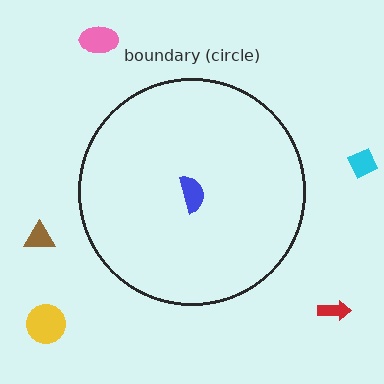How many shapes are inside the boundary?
1 inside, 5 outside.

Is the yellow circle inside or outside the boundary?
Outside.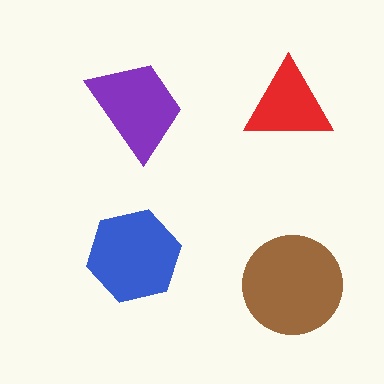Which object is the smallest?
The red triangle.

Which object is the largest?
The brown circle.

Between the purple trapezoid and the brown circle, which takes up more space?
The brown circle.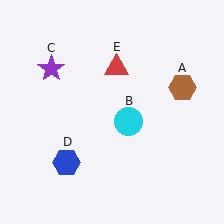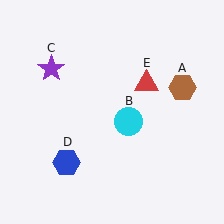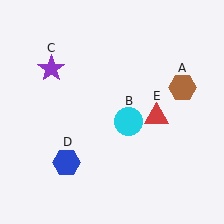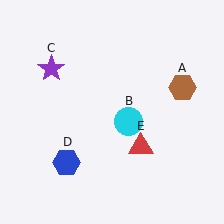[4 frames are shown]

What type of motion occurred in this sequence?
The red triangle (object E) rotated clockwise around the center of the scene.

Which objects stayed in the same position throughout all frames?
Brown hexagon (object A) and cyan circle (object B) and purple star (object C) and blue hexagon (object D) remained stationary.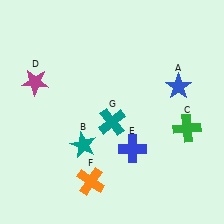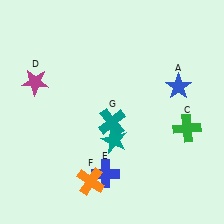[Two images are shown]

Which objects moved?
The objects that moved are: the teal star (B), the blue cross (E).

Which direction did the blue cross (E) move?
The blue cross (E) moved left.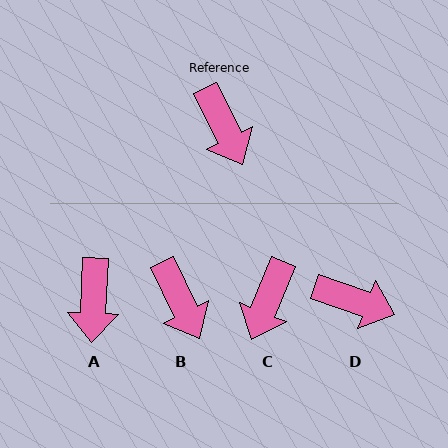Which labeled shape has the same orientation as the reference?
B.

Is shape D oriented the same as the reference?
No, it is off by about 44 degrees.